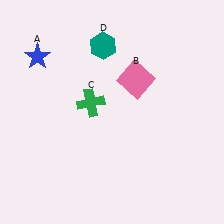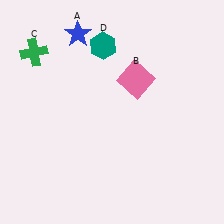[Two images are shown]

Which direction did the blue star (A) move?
The blue star (A) moved right.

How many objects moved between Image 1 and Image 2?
2 objects moved between the two images.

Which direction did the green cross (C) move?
The green cross (C) moved left.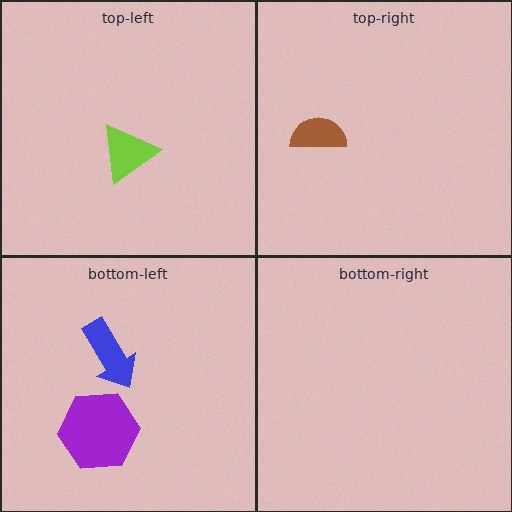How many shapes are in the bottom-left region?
2.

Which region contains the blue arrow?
The bottom-left region.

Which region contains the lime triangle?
The top-left region.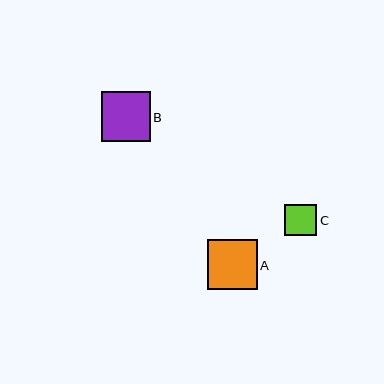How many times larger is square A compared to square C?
Square A is approximately 1.6 times the size of square C.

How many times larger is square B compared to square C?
Square B is approximately 1.6 times the size of square C.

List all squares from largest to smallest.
From largest to smallest: A, B, C.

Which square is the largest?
Square A is the largest with a size of approximately 50 pixels.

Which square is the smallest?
Square C is the smallest with a size of approximately 32 pixels.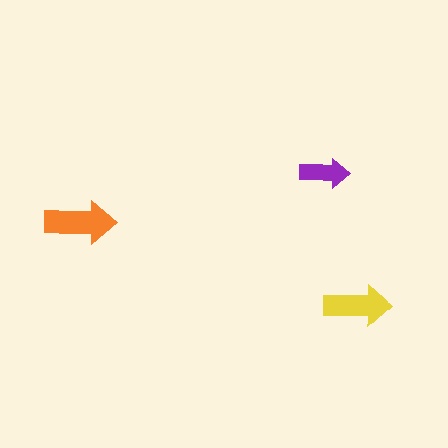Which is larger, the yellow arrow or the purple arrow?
The yellow one.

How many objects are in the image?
There are 3 objects in the image.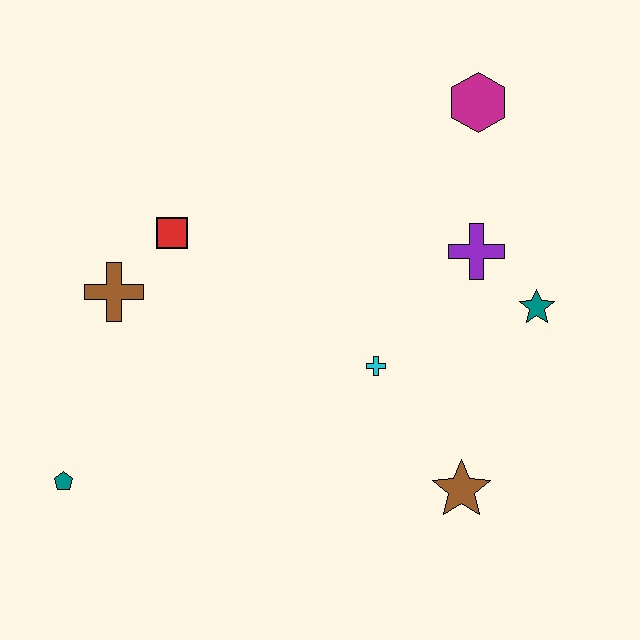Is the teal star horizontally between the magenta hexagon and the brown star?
No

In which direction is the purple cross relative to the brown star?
The purple cross is above the brown star.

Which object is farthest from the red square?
The brown star is farthest from the red square.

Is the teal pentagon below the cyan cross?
Yes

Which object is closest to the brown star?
The cyan cross is closest to the brown star.